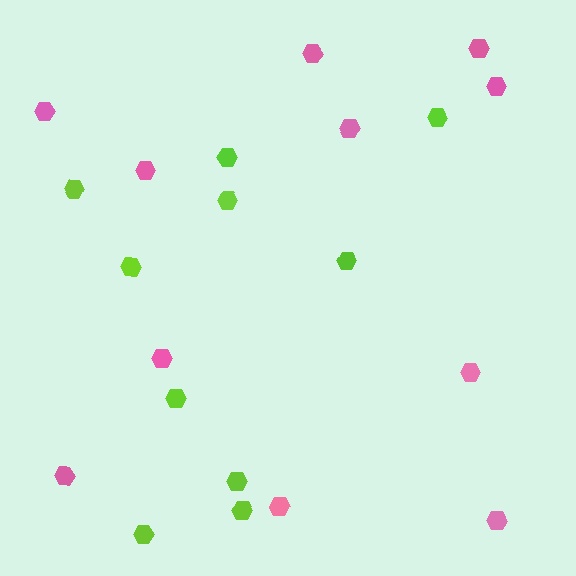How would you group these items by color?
There are 2 groups: one group of pink hexagons (11) and one group of lime hexagons (10).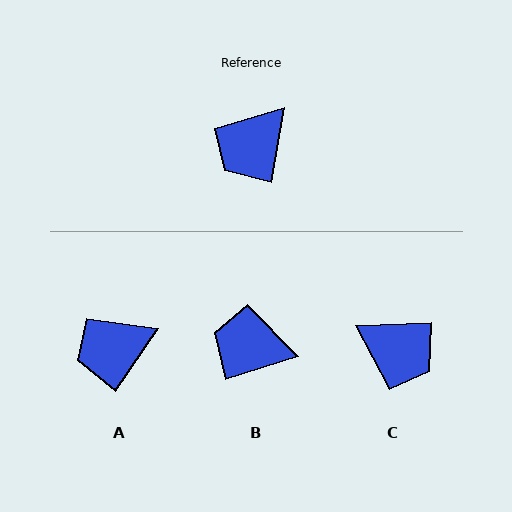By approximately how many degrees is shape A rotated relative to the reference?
Approximately 25 degrees clockwise.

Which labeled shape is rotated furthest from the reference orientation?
C, about 102 degrees away.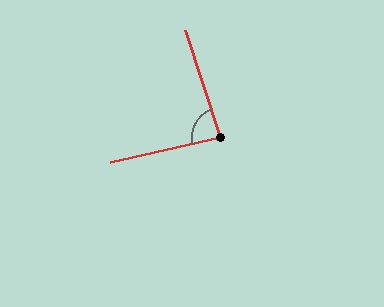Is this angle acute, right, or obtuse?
It is acute.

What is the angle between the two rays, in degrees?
Approximately 85 degrees.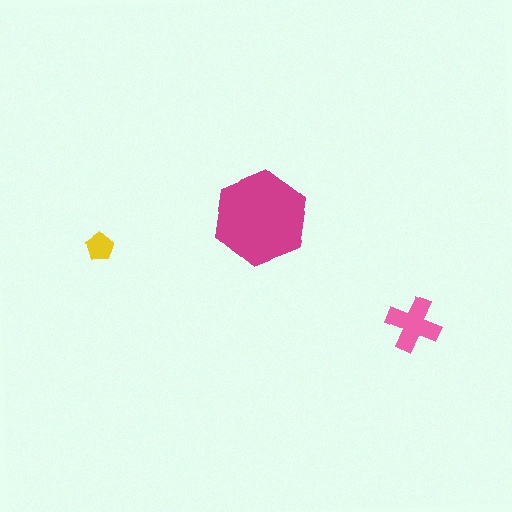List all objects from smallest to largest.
The yellow pentagon, the pink cross, the magenta hexagon.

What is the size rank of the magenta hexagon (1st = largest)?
1st.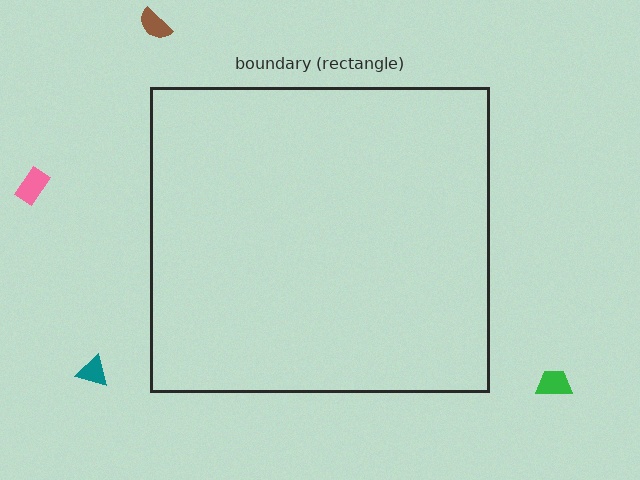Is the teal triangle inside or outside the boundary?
Outside.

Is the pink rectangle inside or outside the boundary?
Outside.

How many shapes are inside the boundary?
0 inside, 4 outside.